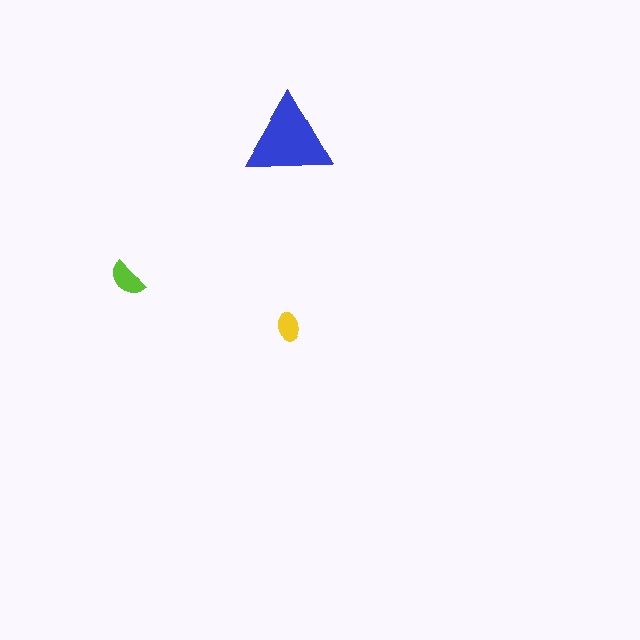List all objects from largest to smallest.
The blue triangle, the lime semicircle, the yellow ellipse.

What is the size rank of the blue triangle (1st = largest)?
1st.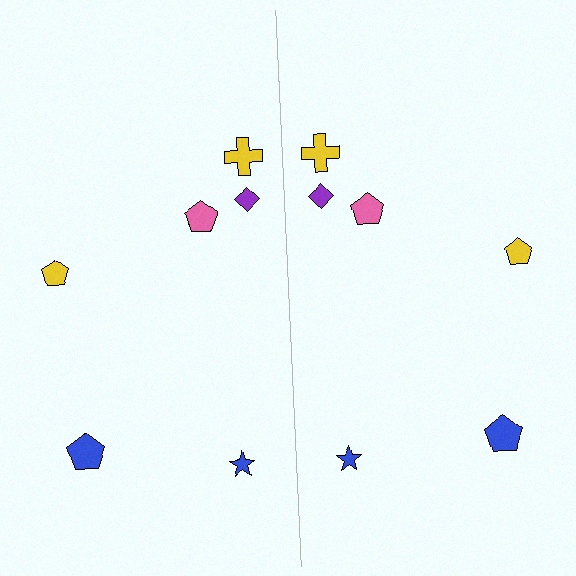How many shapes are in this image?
There are 12 shapes in this image.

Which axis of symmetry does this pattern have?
The pattern has a vertical axis of symmetry running through the center of the image.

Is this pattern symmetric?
Yes, this pattern has bilateral (reflection) symmetry.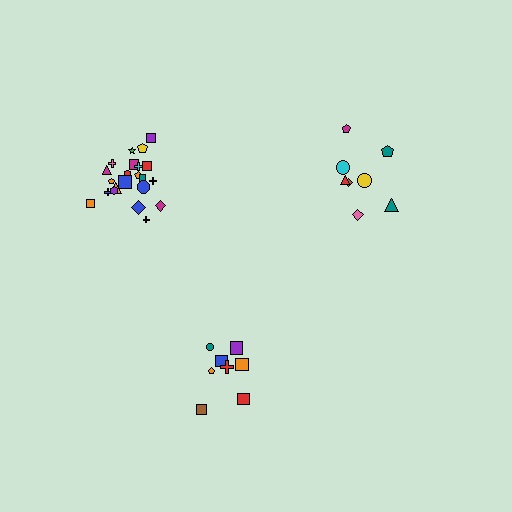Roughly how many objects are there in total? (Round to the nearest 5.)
Roughly 40 objects in total.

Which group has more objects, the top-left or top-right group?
The top-left group.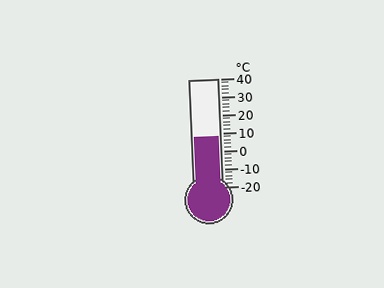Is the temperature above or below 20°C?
The temperature is below 20°C.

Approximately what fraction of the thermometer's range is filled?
The thermometer is filled to approximately 45% of its range.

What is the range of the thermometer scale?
The thermometer scale ranges from -20°C to 40°C.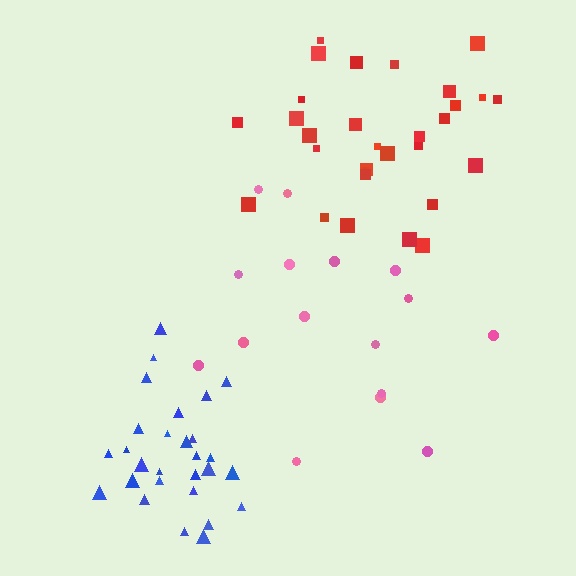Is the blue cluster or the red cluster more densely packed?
Blue.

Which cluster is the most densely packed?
Blue.